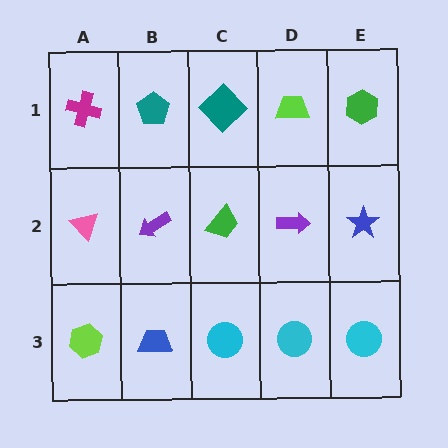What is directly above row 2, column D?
A lime trapezoid.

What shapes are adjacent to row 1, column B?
A purple arrow (row 2, column B), a magenta cross (row 1, column A), a teal diamond (row 1, column C).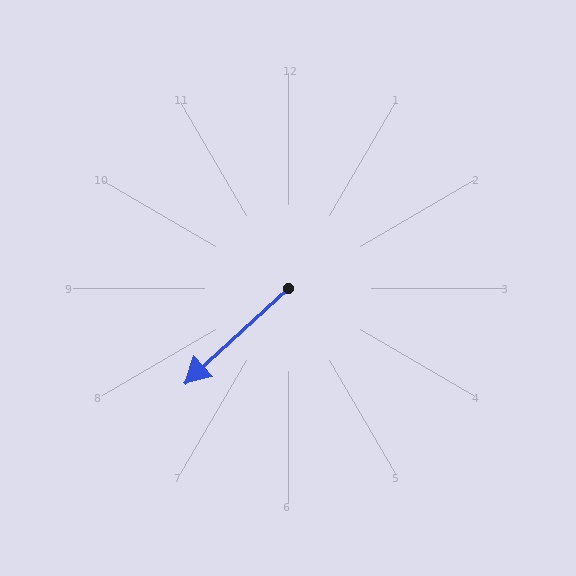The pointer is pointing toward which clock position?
Roughly 8 o'clock.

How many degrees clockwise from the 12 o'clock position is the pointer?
Approximately 227 degrees.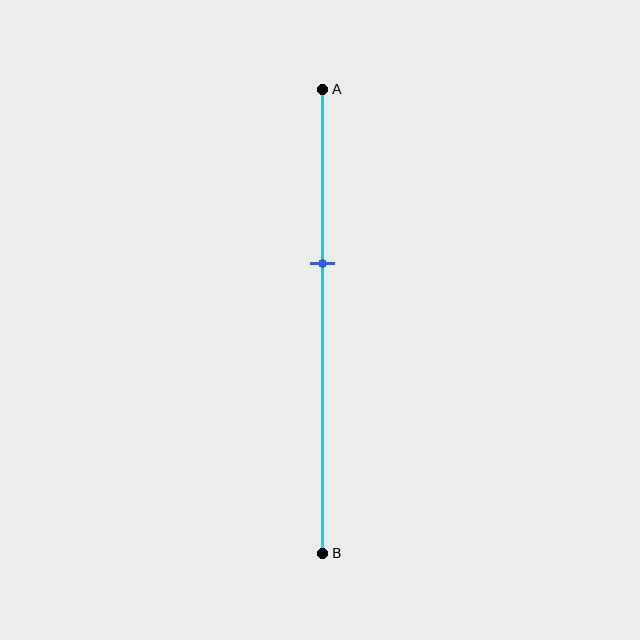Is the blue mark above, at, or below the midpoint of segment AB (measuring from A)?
The blue mark is above the midpoint of segment AB.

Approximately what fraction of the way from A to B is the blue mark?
The blue mark is approximately 35% of the way from A to B.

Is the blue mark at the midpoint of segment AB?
No, the mark is at about 35% from A, not at the 50% midpoint.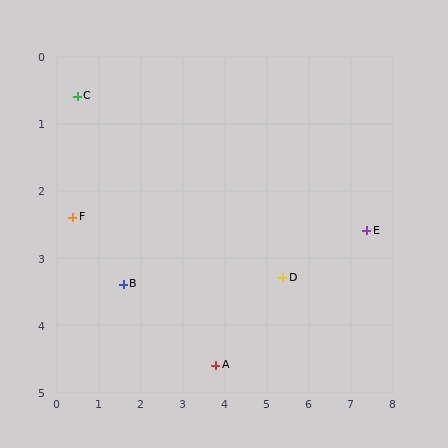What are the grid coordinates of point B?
Point B is at approximately (1.6, 3.4).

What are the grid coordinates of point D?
Point D is at approximately (5.4, 3.3).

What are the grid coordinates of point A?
Point A is at approximately (3.8, 4.6).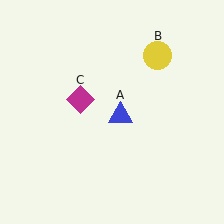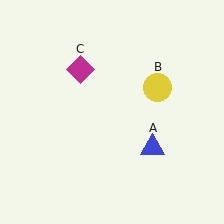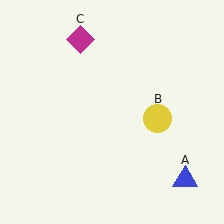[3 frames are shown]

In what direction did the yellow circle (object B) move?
The yellow circle (object B) moved down.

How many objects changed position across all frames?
3 objects changed position: blue triangle (object A), yellow circle (object B), magenta diamond (object C).